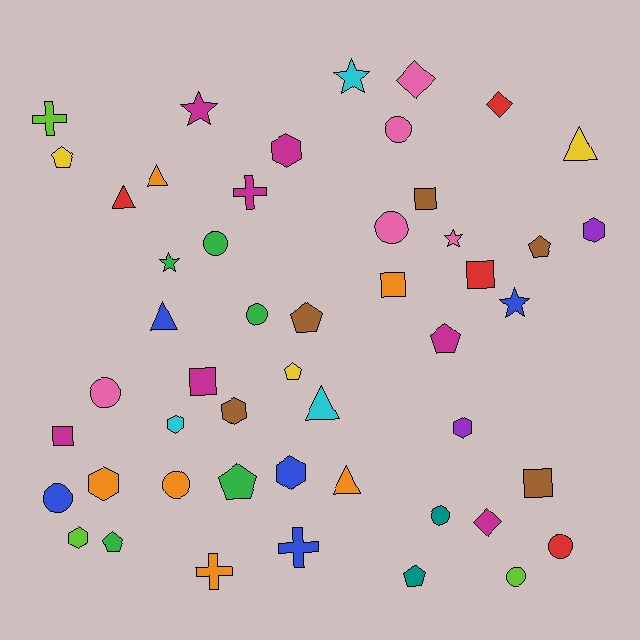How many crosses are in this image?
There are 4 crosses.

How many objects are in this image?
There are 50 objects.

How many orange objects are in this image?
There are 6 orange objects.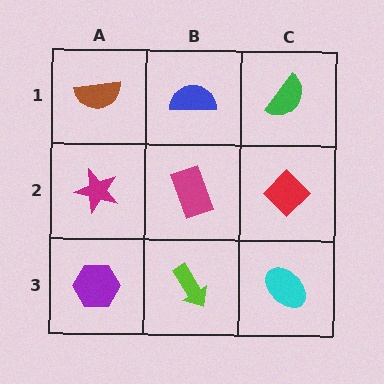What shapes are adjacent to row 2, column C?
A green semicircle (row 1, column C), a cyan ellipse (row 3, column C), a magenta rectangle (row 2, column B).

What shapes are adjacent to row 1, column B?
A magenta rectangle (row 2, column B), a brown semicircle (row 1, column A), a green semicircle (row 1, column C).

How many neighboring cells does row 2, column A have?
3.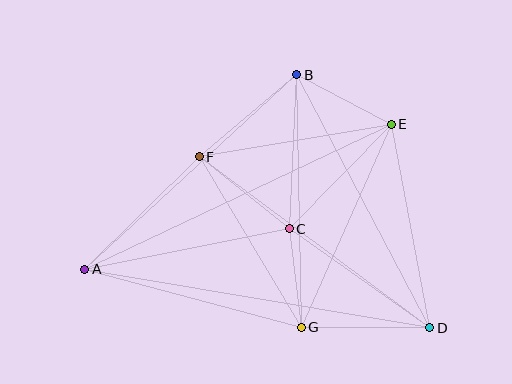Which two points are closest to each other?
Points C and G are closest to each other.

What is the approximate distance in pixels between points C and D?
The distance between C and D is approximately 172 pixels.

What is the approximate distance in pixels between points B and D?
The distance between B and D is approximately 286 pixels.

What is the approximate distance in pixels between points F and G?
The distance between F and G is approximately 199 pixels.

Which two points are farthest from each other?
Points A and D are farthest from each other.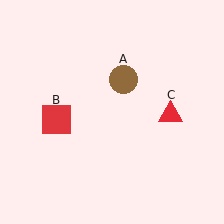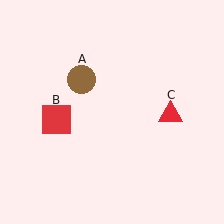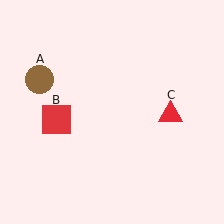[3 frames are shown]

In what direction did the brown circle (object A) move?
The brown circle (object A) moved left.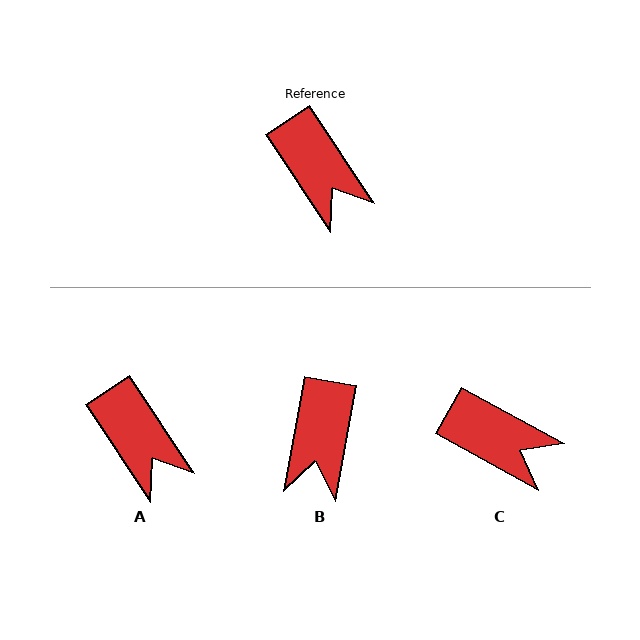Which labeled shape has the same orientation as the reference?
A.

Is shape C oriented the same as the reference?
No, it is off by about 28 degrees.